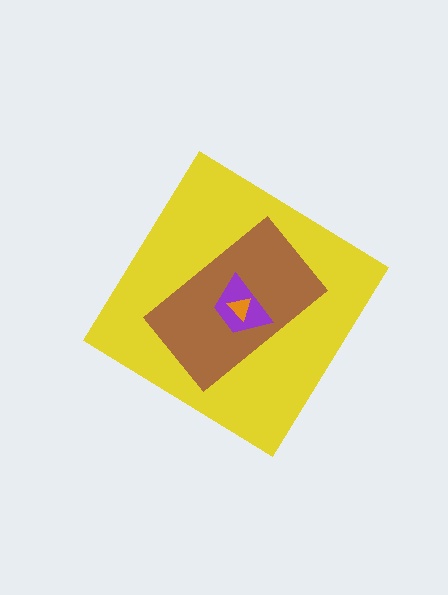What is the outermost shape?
The yellow diamond.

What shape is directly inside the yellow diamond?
The brown rectangle.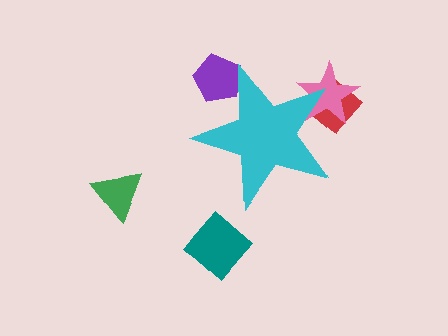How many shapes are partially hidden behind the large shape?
4 shapes are partially hidden.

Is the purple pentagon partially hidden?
Yes, the purple pentagon is partially hidden behind the cyan star.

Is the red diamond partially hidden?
Yes, the red diamond is partially hidden behind the cyan star.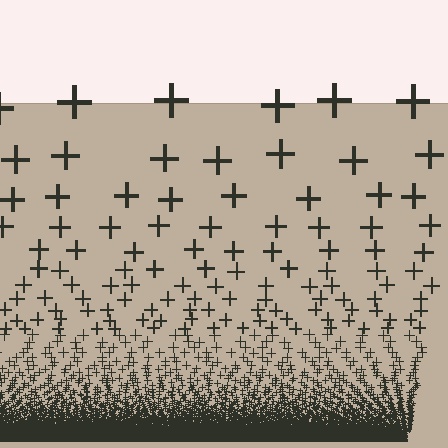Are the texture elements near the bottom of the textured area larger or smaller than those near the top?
Smaller. The gradient is inverted — elements near the bottom are smaller and denser.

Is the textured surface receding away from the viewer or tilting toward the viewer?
The surface appears to tilt toward the viewer. Texture elements get larger and sparser toward the top.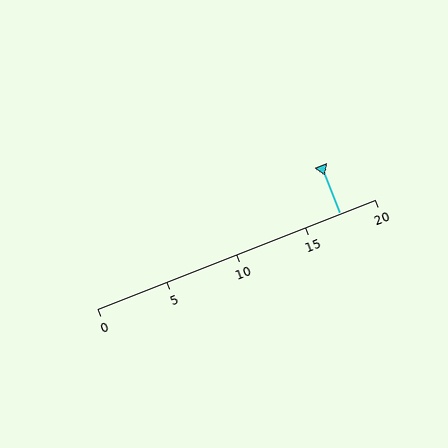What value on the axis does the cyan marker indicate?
The marker indicates approximately 17.5.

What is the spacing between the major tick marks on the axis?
The major ticks are spaced 5 apart.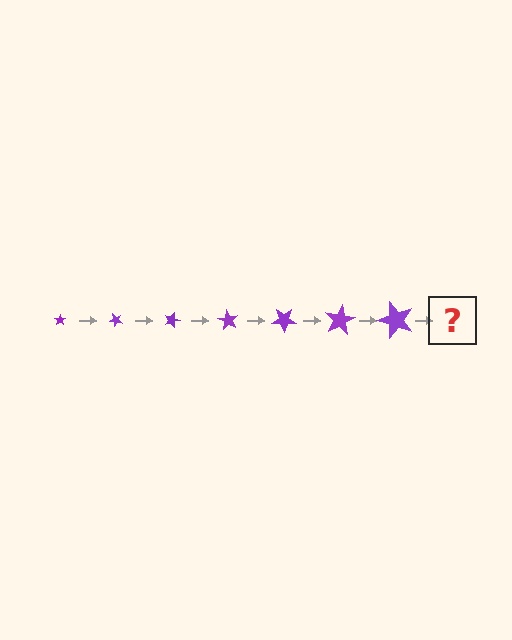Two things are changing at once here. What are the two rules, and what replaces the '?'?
The two rules are that the star grows larger each step and it rotates 45 degrees each step. The '?' should be a star, larger than the previous one and rotated 315 degrees from the start.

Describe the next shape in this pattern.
It should be a star, larger than the previous one and rotated 315 degrees from the start.